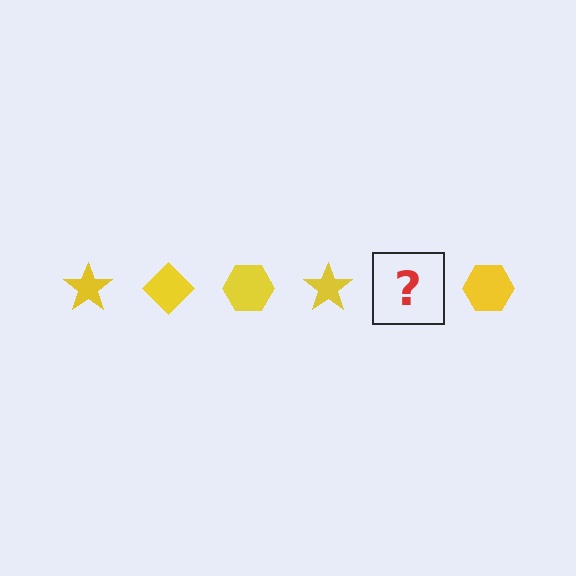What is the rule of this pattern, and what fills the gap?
The rule is that the pattern cycles through star, diamond, hexagon shapes in yellow. The gap should be filled with a yellow diamond.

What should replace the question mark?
The question mark should be replaced with a yellow diamond.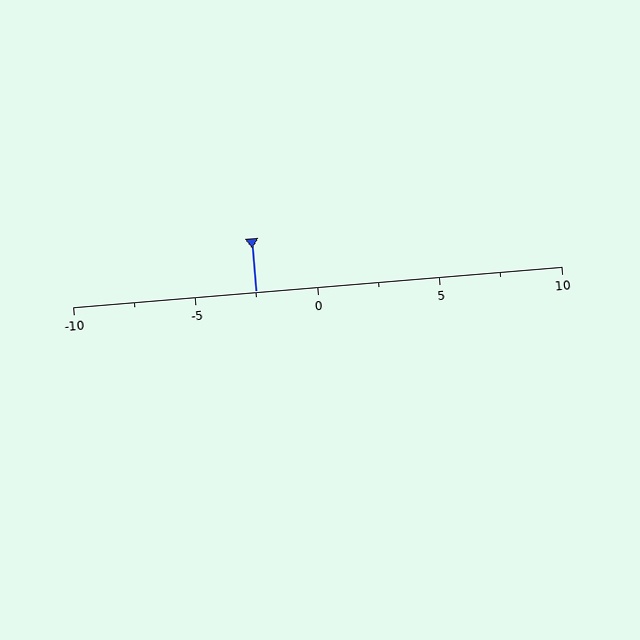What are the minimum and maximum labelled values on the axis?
The axis runs from -10 to 10.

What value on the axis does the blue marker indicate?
The marker indicates approximately -2.5.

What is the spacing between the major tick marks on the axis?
The major ticks are spaced 5 apart.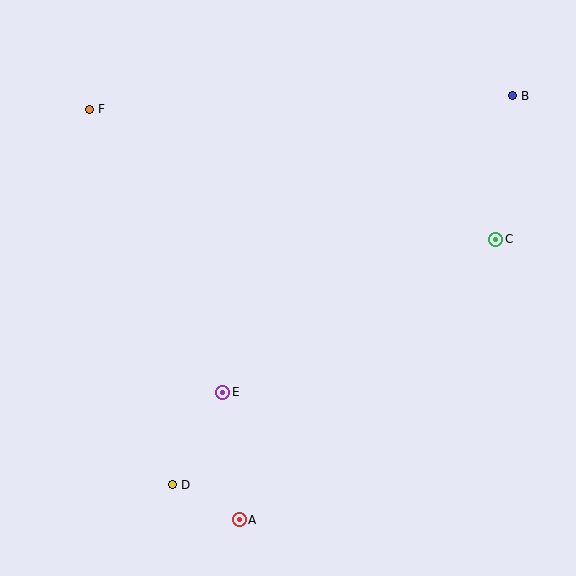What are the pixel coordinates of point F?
Point F is at (89, 109).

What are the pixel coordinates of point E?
Point E is at (223, 392).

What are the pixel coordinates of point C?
Point C is at (496, 239).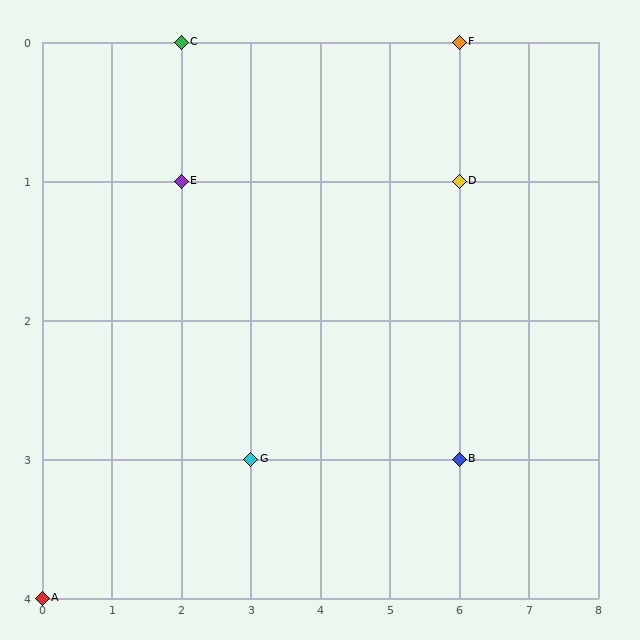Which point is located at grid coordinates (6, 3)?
Point B is at (6, 3).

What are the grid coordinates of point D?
Point D is at grid coordinates (6, 1).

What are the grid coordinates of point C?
Point C is at grid coordinates (2, 0).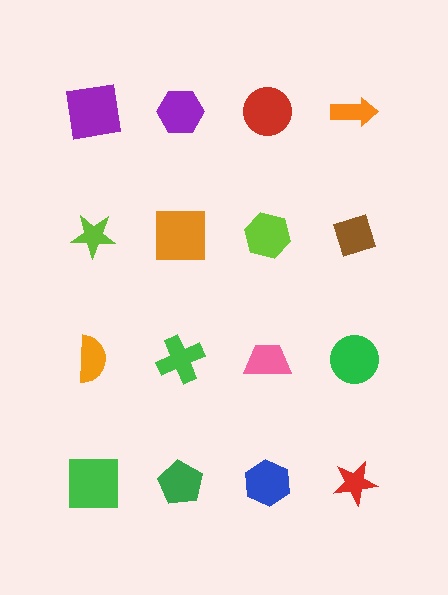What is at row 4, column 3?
A blue hexagon.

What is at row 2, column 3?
A lime hexagon.